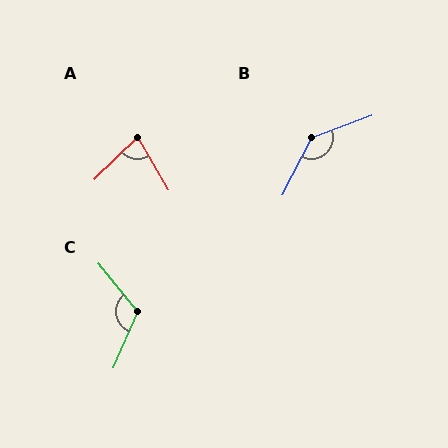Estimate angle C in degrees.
Approximately 118 degrees.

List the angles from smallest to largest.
A (75°), C (118°), B (137°).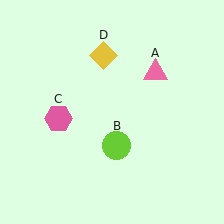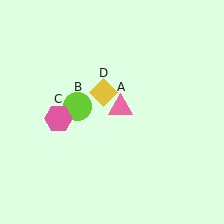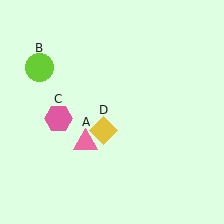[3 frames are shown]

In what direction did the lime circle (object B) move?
The lime circle (object B) moved up and to the left.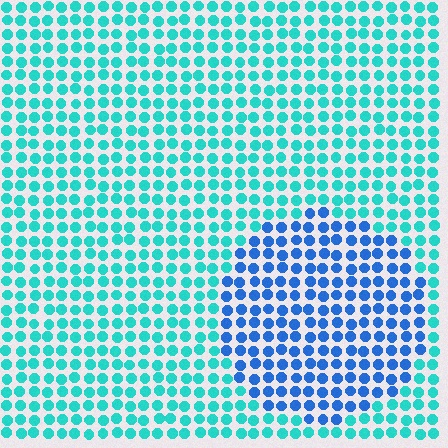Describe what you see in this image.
The image is filled with small cyan elements in a uniform arrangement. A circle-shaped region is visible where the elements are tinted to a slightly different hue, forming a subtle color boundary.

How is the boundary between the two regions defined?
The boundary is defined purely by a slight shift in hue (about 41 degrees). Spacing, size, and orientation are identical on both sides.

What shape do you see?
I see a circle.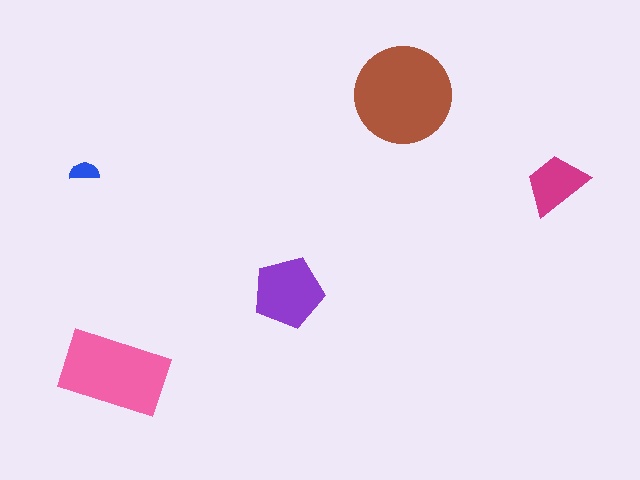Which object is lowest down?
The pink rectangle is bottommost.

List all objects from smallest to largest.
The blue semicircle, the magenta trapezoid, the purple pentagon, the pink rectangle, the brown circle.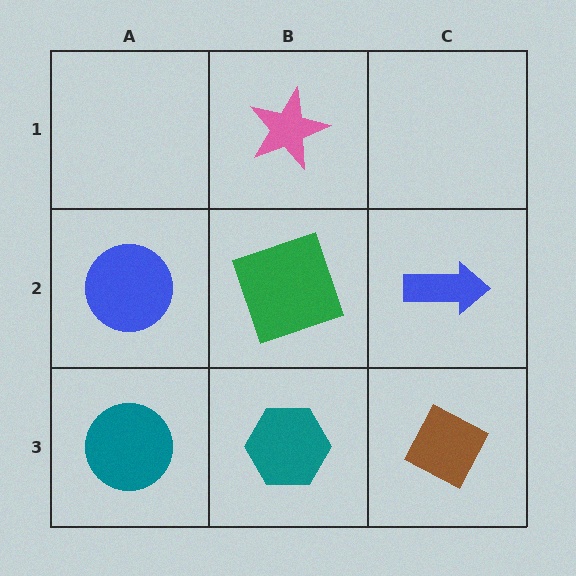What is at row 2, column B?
A green square.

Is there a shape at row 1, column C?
No, that cell is empty.